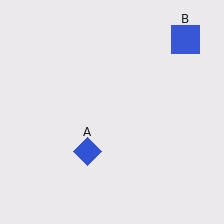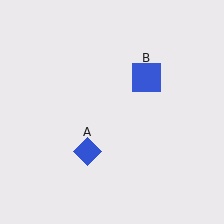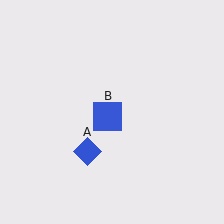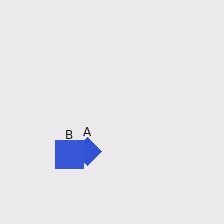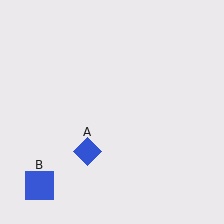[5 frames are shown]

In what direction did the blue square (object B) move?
The blue square (object B) moved down and to the left.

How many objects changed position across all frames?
1 object changed position: blue square (object B).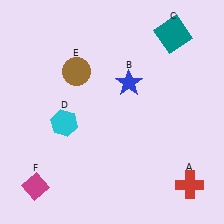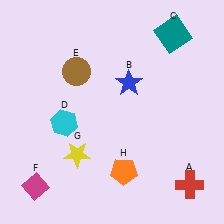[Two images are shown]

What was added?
A yellow star (G), an orange pentagon (H) were added in Image 2.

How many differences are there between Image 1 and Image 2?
There are 2 differences between the two images.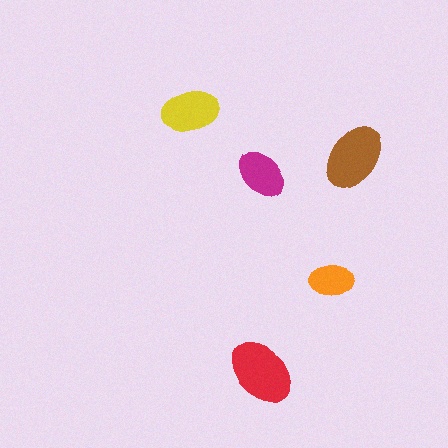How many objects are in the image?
There are 5 objects in the image.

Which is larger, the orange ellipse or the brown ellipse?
The brown one.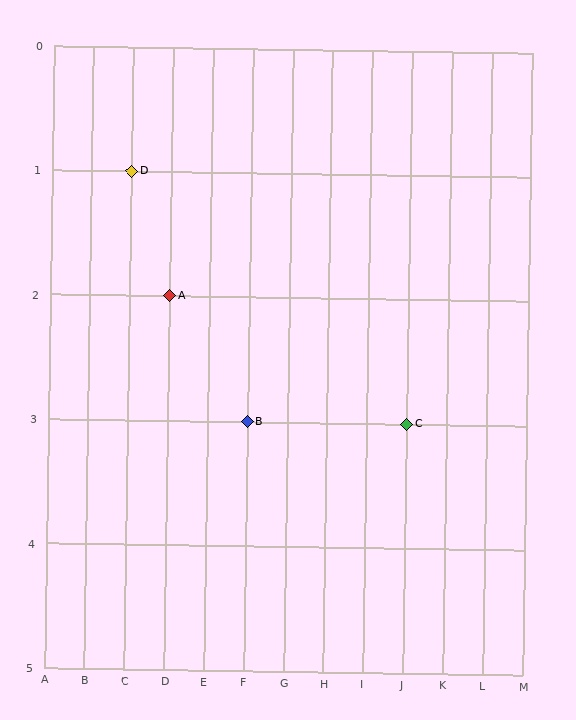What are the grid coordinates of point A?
Point A is at grid coordinates (D, 2).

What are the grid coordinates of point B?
Point B is at grid coordinates (F, 3).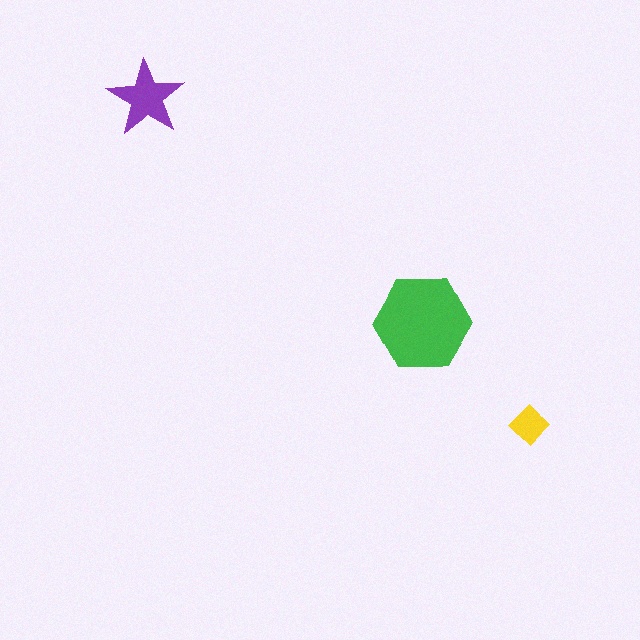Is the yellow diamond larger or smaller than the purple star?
Smaller.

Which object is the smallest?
The yellow diamond.